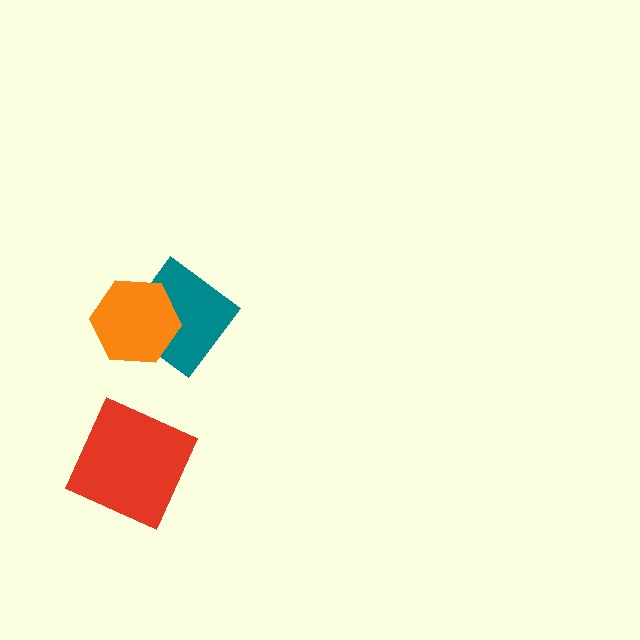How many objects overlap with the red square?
0 objects overlap with the red square.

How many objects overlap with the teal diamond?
1 object overlaps with the teal diamond.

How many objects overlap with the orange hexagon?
1 object overlaps with the orange hexagon.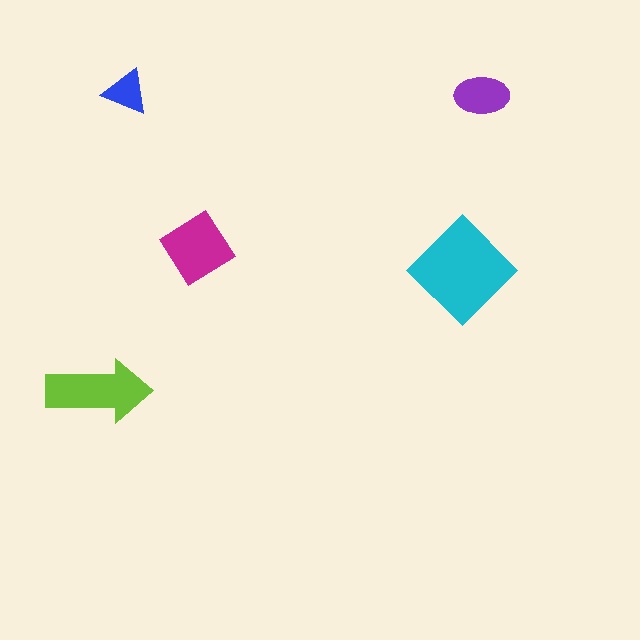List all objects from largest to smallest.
The cyan diamond, the lime arrow, the magenta diamond, the purple ellipse, the blue triangle.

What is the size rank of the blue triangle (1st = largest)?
5th.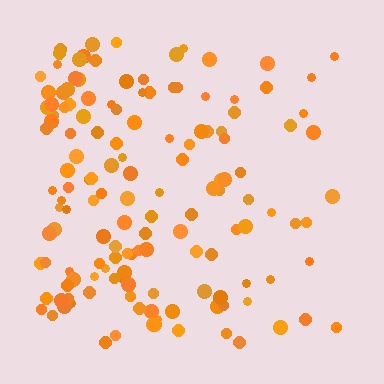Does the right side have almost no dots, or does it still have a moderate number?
Still a moderate number, just noticeably fewer than the left.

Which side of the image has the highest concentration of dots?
The left.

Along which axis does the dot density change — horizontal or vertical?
Horizontal.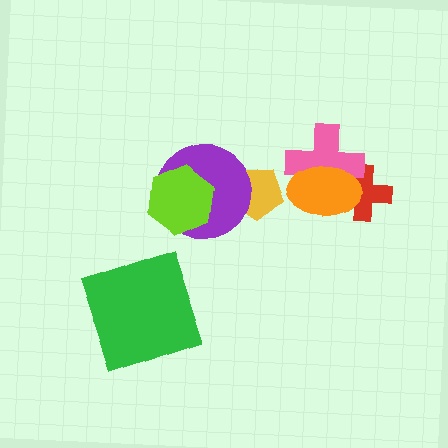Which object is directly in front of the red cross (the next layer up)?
The pink cross is directly in front of the red cross.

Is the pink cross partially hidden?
Yes, it is partially covered by another shape.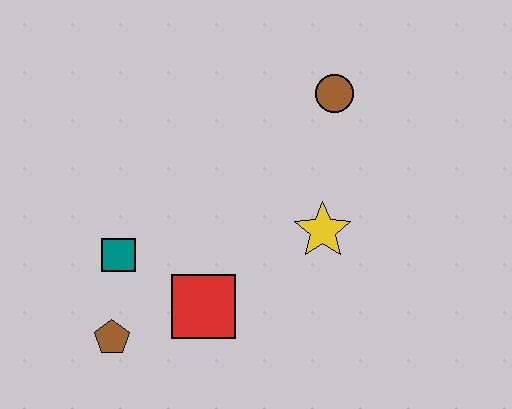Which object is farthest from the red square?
The brown circle is farthest from the red square.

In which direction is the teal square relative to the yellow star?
The teal square is to the left of the yellow star.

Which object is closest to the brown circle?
The yellow star is closest to the brown circle.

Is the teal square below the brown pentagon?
No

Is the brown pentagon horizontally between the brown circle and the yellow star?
No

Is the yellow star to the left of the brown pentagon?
No